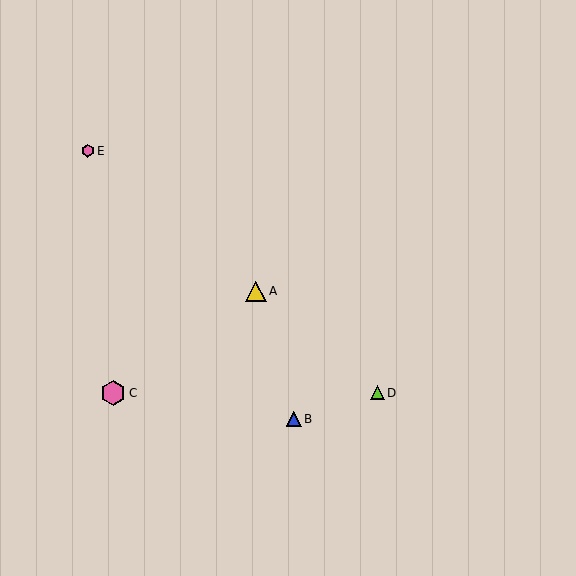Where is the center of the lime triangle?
The center of the lime triangle is at (378, 393).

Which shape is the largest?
The pink hexagon (labeled C) is the largest.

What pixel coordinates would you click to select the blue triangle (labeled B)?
Click at (294, 419) to select the blue triangle B.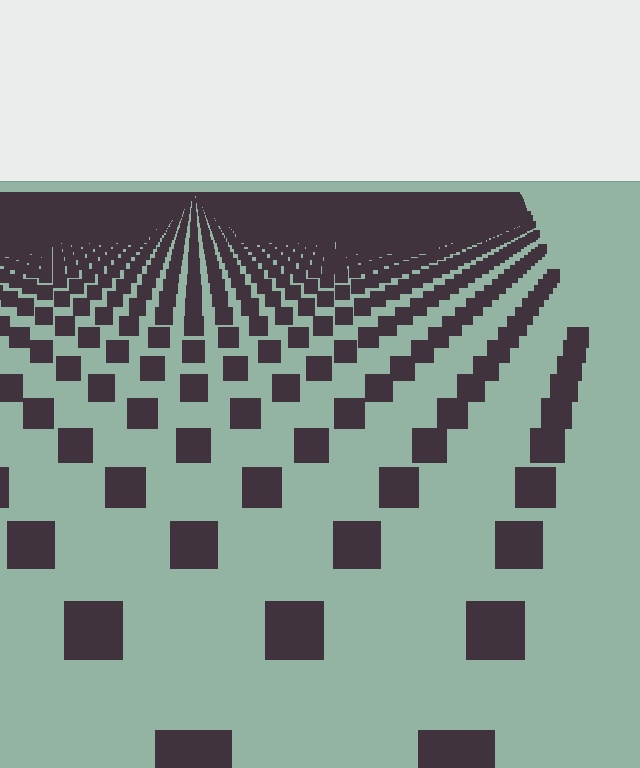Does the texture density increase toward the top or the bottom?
Density increases toward the top.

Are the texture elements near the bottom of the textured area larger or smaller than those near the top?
Larger. Near the bottom, elements are closer to the viewer and appear at a bigger on-screen size.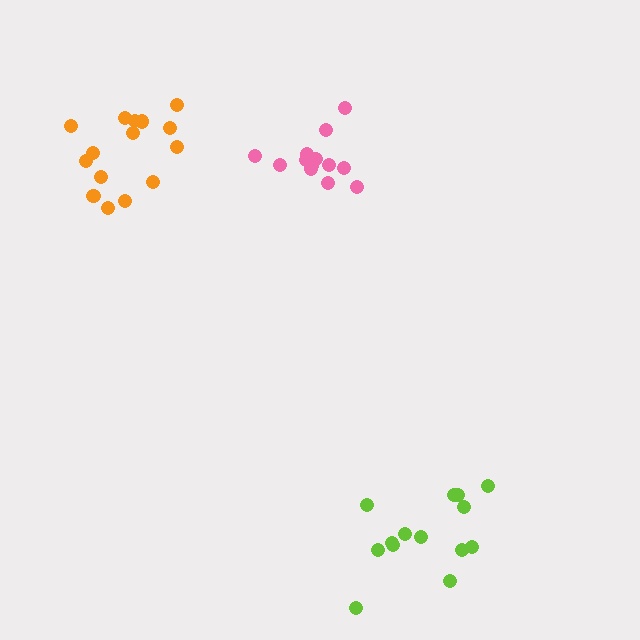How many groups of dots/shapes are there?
There are 3 groups.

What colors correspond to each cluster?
The clusters are colored: pink, orange, lime.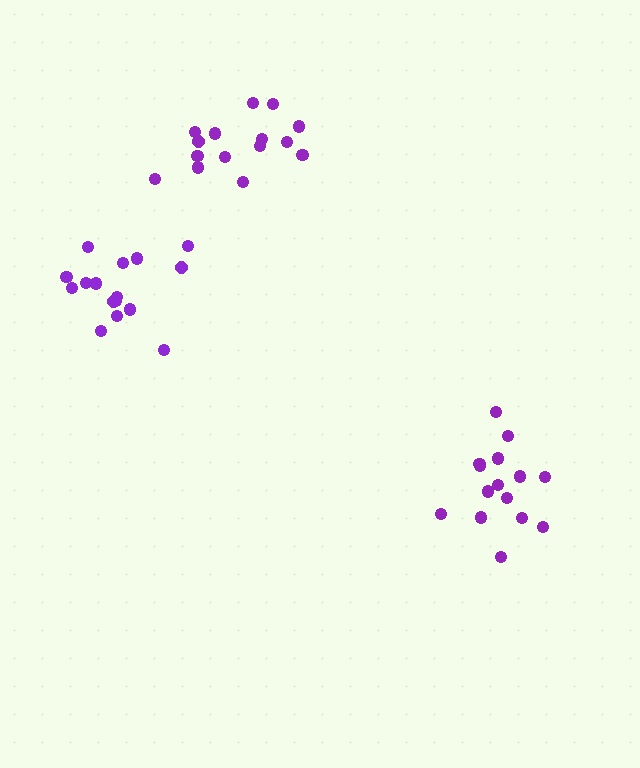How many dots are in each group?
Group 1: 16 dots, Group 2: 15 dots, Group 3: 15 dots (46 total).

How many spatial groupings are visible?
There are 3 spatial groupings.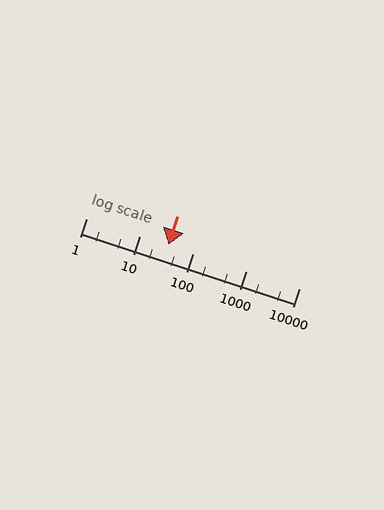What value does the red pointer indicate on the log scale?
The pointer indicates approximately 35.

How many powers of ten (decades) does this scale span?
The scale spans 4 decades, from 1 to 10000.